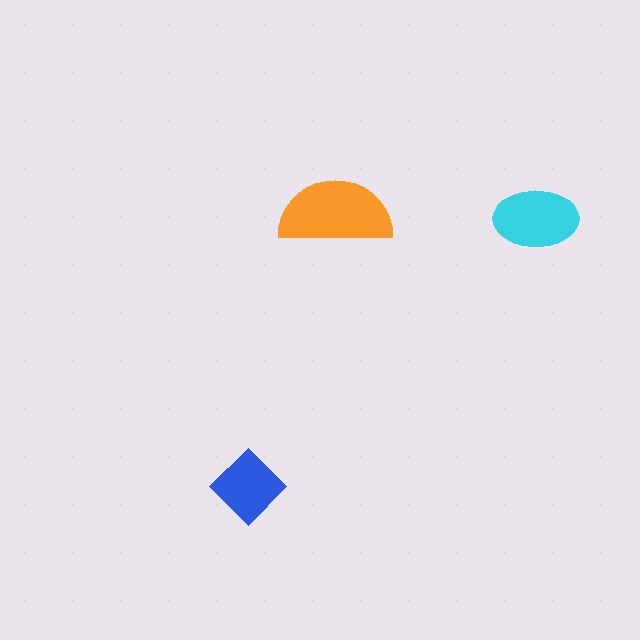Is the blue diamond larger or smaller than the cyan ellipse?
Smaller.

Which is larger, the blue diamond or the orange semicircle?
The orange semicircle.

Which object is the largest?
The orange semicircle.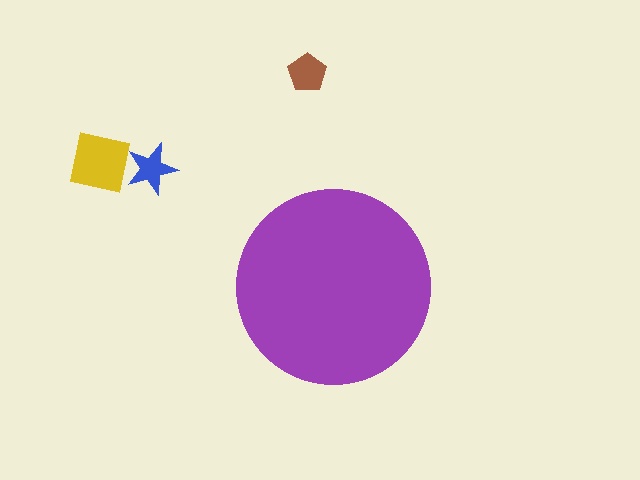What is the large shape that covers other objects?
A purple circle.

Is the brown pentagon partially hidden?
No, the brown pentagon is fully visible.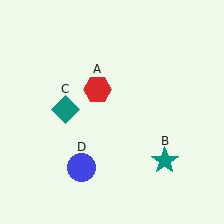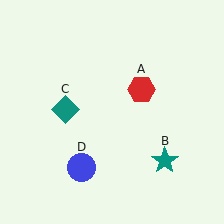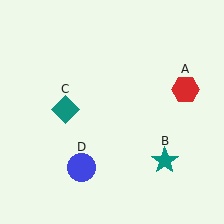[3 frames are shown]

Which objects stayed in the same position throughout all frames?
Teal star (object B) and teal diamond (object C) and blue circle (object D) remained stationary.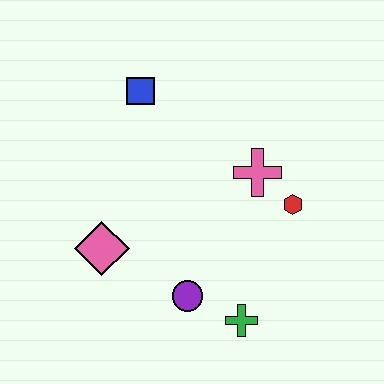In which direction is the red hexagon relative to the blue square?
The red hexagon is to the right of the blue square.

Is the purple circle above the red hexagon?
No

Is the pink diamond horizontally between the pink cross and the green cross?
No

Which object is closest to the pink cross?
The red hexagon is closest to the pink cross.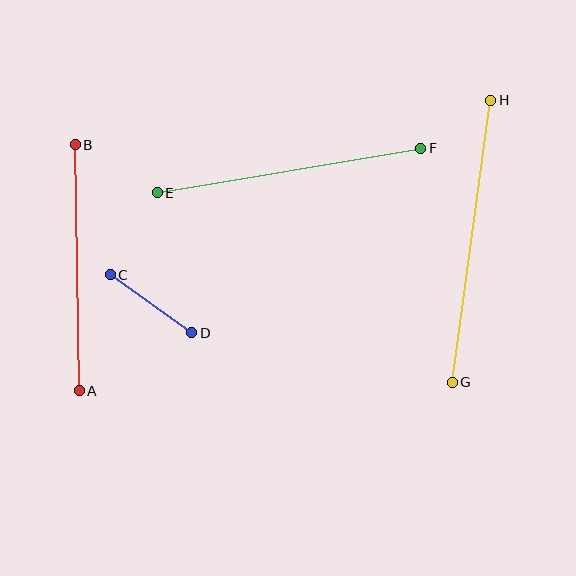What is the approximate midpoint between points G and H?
The midpoint is at approximately (471, 241) pixels.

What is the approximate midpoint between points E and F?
The midpoint is at approximately (289, 171) pixels.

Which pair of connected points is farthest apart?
Points G and H are farthest apart.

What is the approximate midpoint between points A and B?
The midpoint is at approximately (77, 268) pixels.